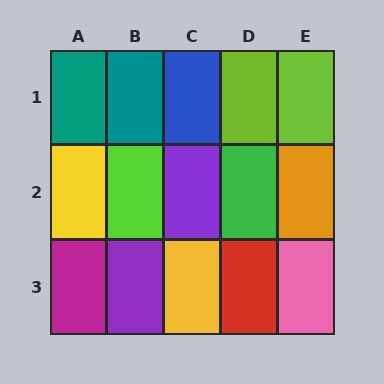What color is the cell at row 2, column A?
Yellow.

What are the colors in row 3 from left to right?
Magenta, purple, yellow, red, pink.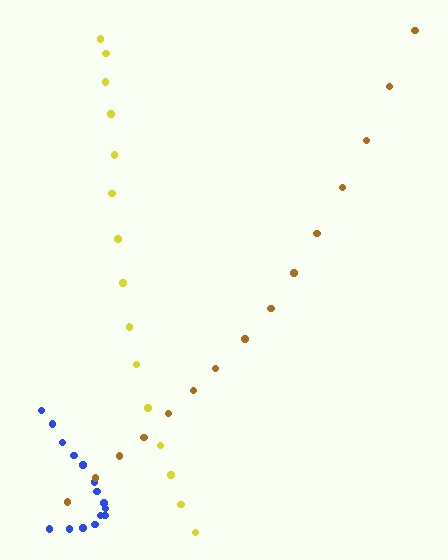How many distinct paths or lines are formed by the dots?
There are 3 distinct paths.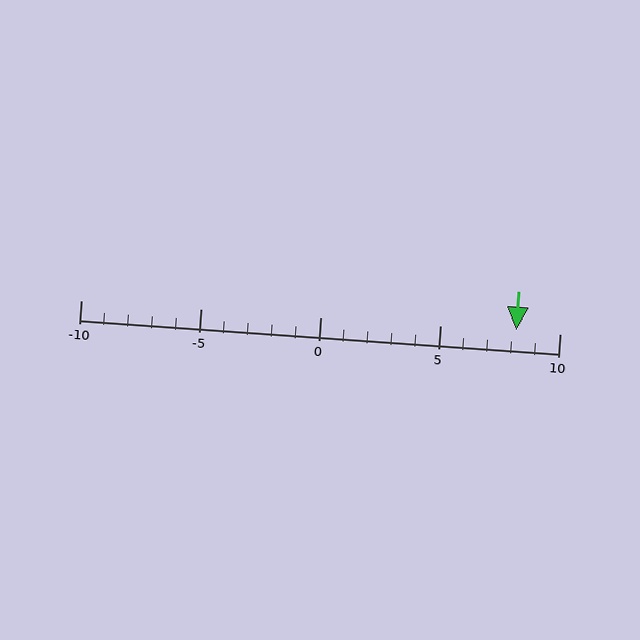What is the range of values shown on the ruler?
The ruler shows values from -10 to 10.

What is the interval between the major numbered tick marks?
The major tick marks are spaced 5 units apart.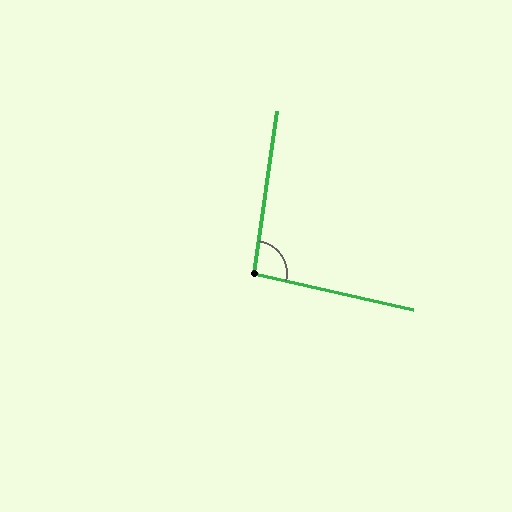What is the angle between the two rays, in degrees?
Approximately 95 degrees.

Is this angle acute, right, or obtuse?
It is approximately a right angle.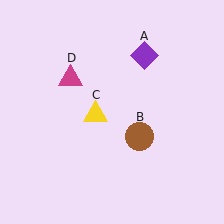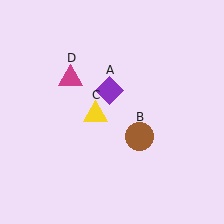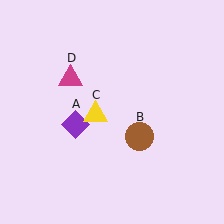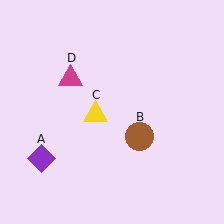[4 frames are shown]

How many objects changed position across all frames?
1 object changed position: purple diamond (object A).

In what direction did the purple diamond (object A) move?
The purple diamond (object A) moved down and to the left.